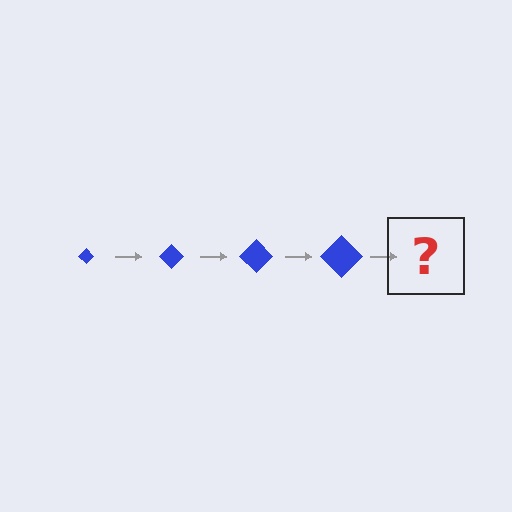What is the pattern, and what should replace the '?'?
The pattern is that the diamond gets progressively larger each step. The '?' should be a blue diamond, larger than the previous one.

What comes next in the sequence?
The next element should be a blue diamond, larger than the previous one.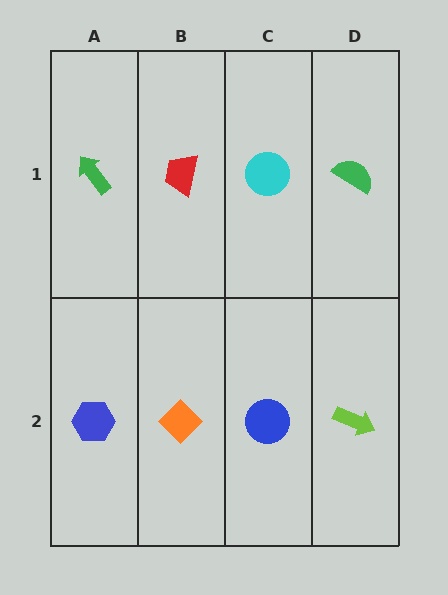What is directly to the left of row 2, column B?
A blue hexagon.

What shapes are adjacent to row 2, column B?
A red trapezoid (row 1, column B), a blue hexagon (row 2, column A), a blue circle (row 2, column C).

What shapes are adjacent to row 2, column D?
A green semicircle (row 1, column D), a blue circle (row 2, column C).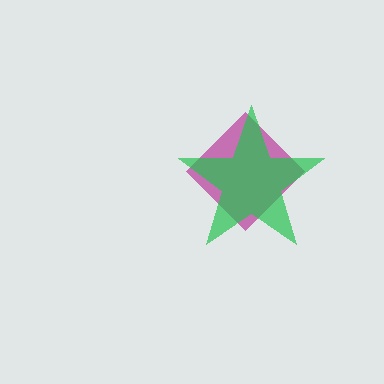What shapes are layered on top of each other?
The layered shapes are: a magenta diamond, a green star.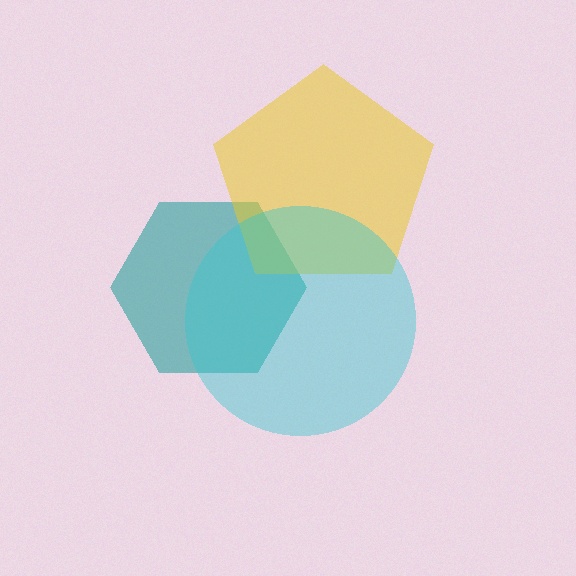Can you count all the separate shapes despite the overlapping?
Yes, there are 3 separate shapes.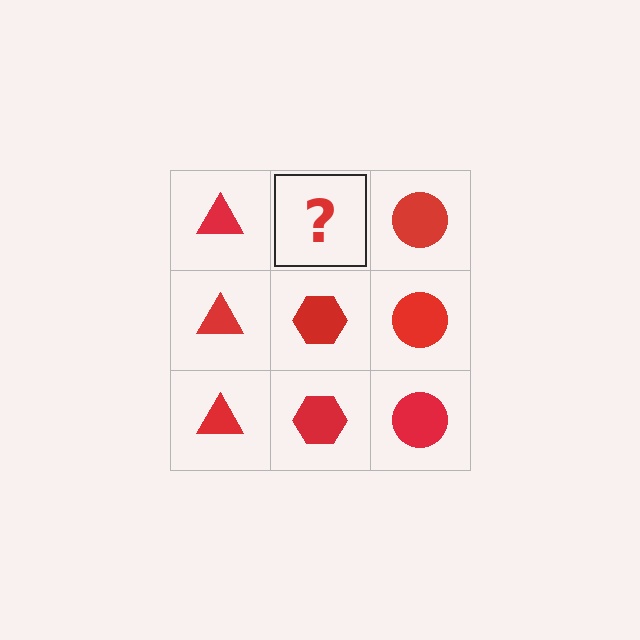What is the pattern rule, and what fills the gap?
The rule is that each column has a consistent shape. The gap should be filled with a red hexagon.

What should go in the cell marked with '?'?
The missing cell should contain a red hexagon.